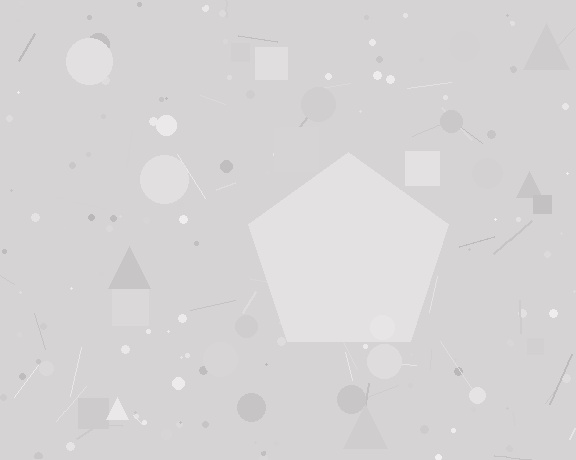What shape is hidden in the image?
A pentagon is hidden in the image.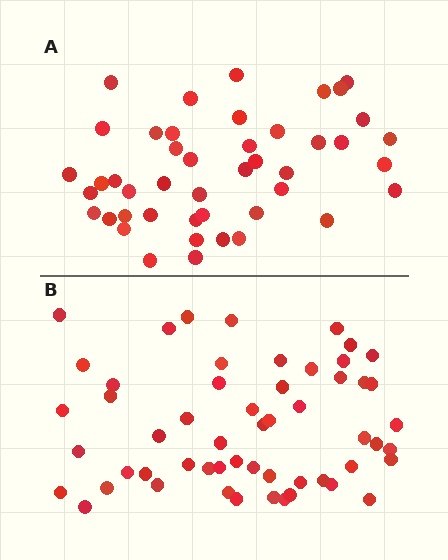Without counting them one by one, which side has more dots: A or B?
Region B (the bottom region) has more dots.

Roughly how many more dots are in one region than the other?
Region B has roughly 10 or so more dots than region A.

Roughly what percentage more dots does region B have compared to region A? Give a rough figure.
About 20% more.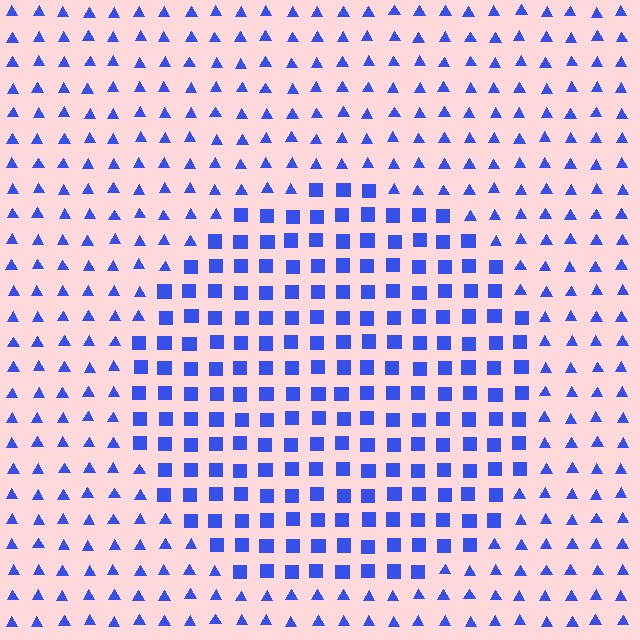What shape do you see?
I see a circle.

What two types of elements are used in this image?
The image uses squares inside the circle region and triangles outside it.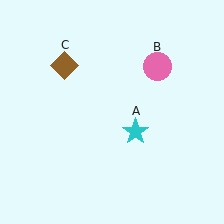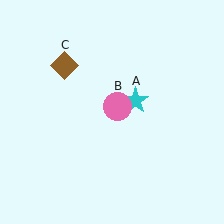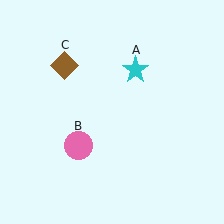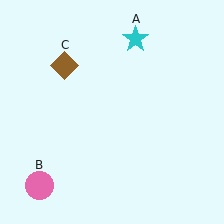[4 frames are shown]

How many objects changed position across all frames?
2 objects changed position: cyan star (object A), pink circle (object B).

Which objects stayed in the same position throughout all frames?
Brown diamond (object C) remained stationary.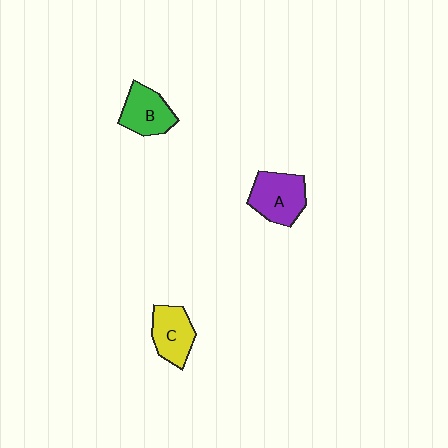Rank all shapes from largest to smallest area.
From largest to smallest: A (purple), B (green), C (yellow).